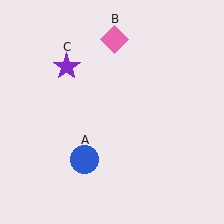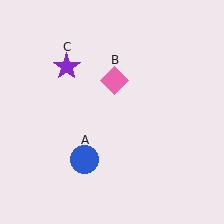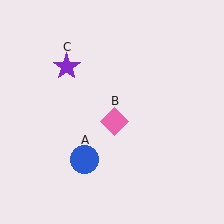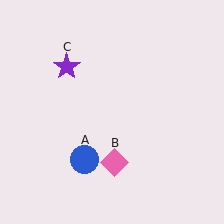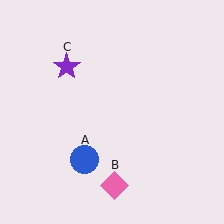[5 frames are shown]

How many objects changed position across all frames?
1 object changed position: pink diamond (object B).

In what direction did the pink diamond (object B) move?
The pink diamond (object B) moved down.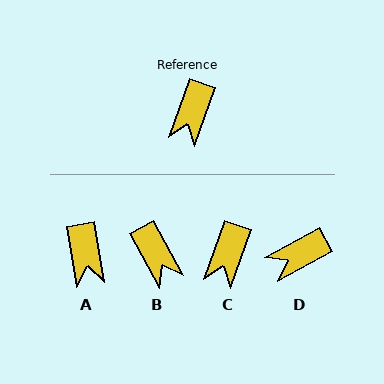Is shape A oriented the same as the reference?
No, it is off by about 30 degrees.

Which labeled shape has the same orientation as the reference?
C.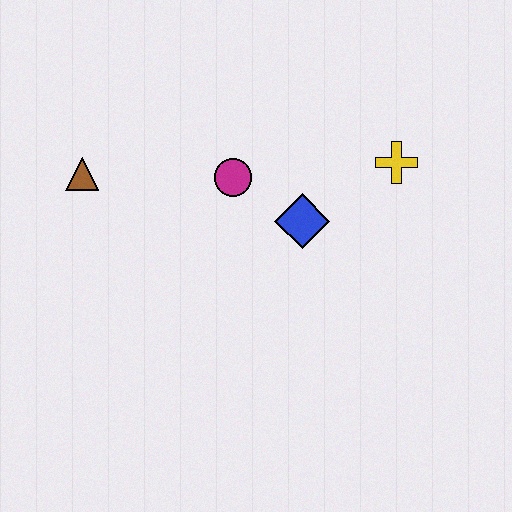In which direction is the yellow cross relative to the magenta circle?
The yellow cross is to the right of the magenta circle.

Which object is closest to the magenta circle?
The blue diamond is closest to the magenta circle.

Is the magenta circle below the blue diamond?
No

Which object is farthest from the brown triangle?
The yellow cross is farthest from the brown triangle.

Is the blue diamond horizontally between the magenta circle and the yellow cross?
Yes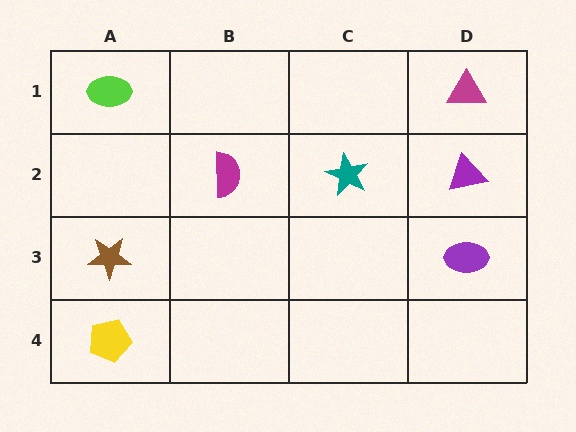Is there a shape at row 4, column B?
No, that cell is empty.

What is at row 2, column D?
A purple triangle.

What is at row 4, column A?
A yellow pentagon.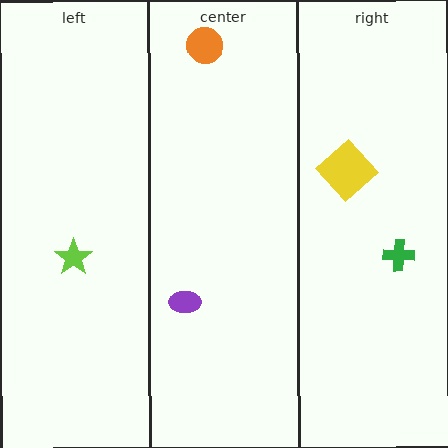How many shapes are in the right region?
2.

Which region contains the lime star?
The left region.